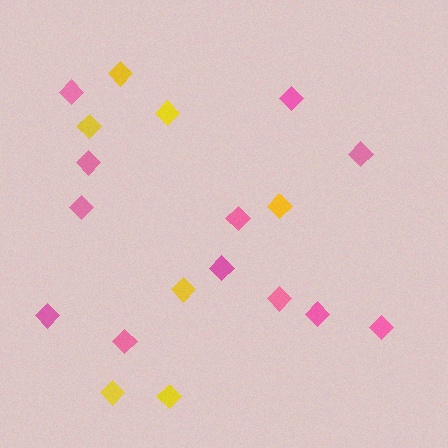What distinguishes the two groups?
There are 2 groups: one group of yellow diamonds (7) and one group of pink diamonds (12).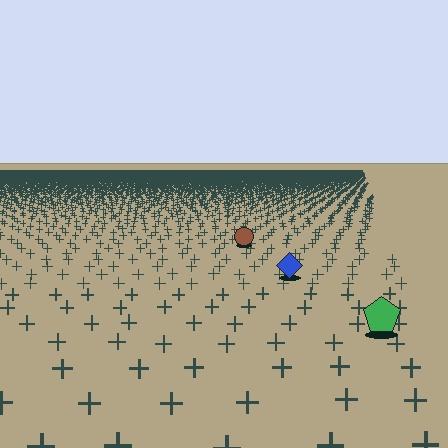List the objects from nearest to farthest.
From nearest to farthest: the green pentagon, the blue diamond, the brown circle.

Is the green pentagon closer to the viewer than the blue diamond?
Yes. The green pentagon is closer — you can tell from the texture gradient: the ground texture is coarser near it.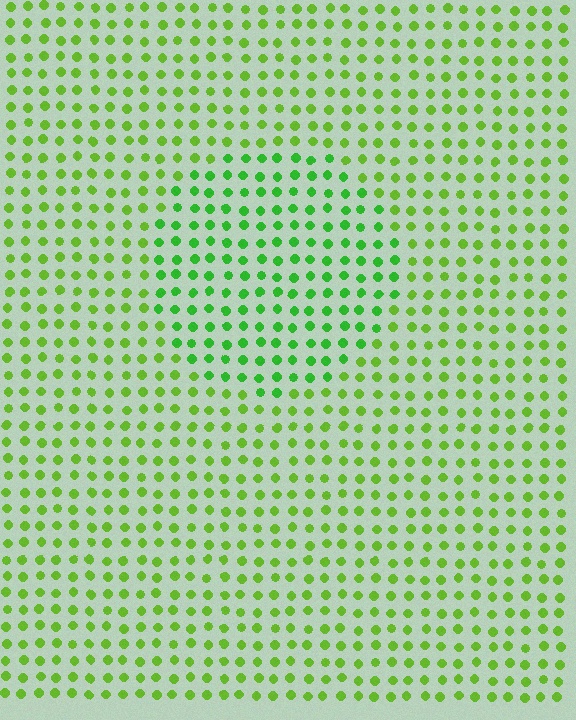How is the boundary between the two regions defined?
The boundary is defined purely by a slight shift in hue (about 25 degrees). Spacing, size, and orientation are identical on both sides.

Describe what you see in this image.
The image is filled with small lime elements in a uniform arrangement. A circle-shaped region is visible where the elements are tinted to a slightly different hue, forming a subtle color boundary.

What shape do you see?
I see a circle.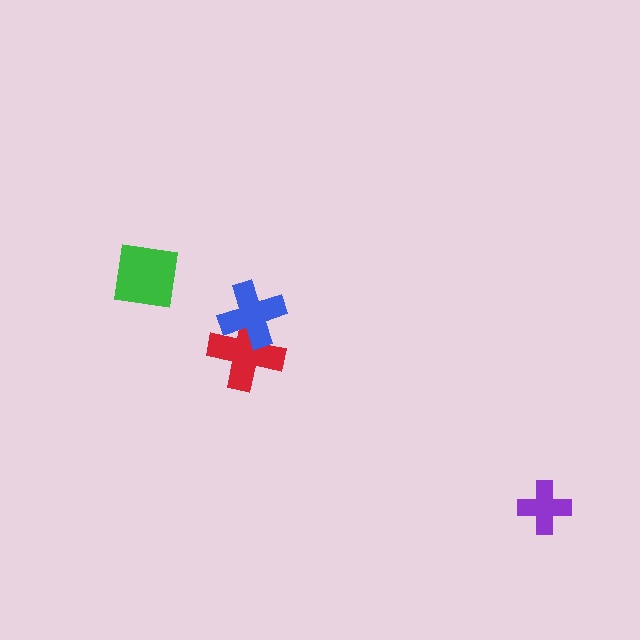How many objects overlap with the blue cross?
1 object overlaps with the blue cross.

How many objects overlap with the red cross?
1 object overlaps with the red cross.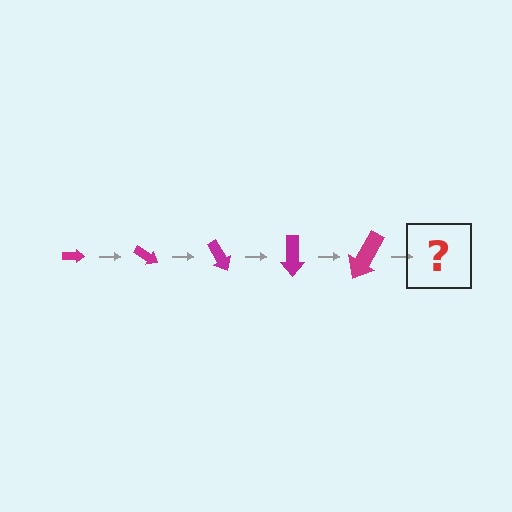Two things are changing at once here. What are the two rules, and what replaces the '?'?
The two rules are that the arrow grows larger each step and it rotates 30 degrees each step. The '?' should be an arrow, larger than the previous one and rotated 150 degrees from the start.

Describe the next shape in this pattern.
It should be an arrow, larger than the previous one and rotated 150 degrees from the start.